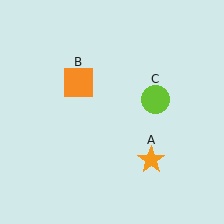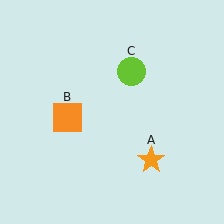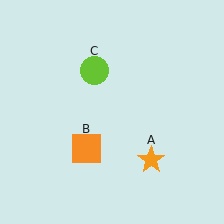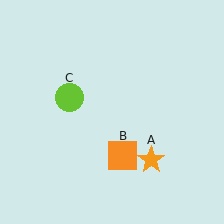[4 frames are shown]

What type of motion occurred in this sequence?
The orange square (object B), lime circle (object C) rotated counterclockwise around the center of the scene.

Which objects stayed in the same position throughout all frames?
Orange star (object A) remained stationary.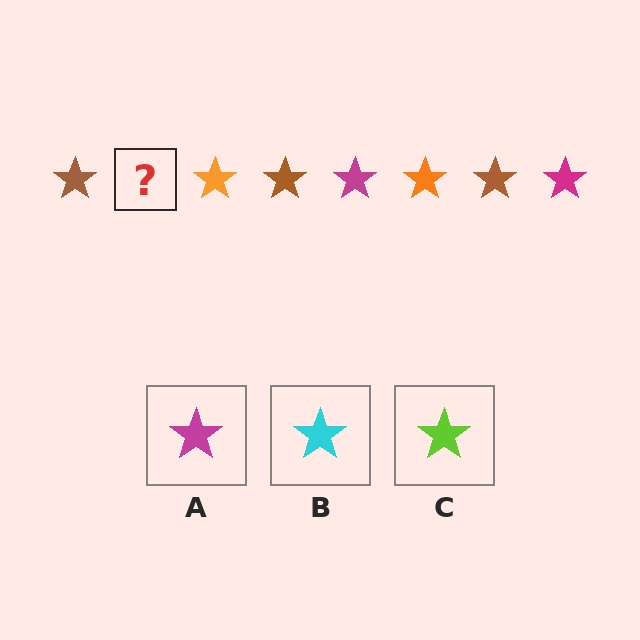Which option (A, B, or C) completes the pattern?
A.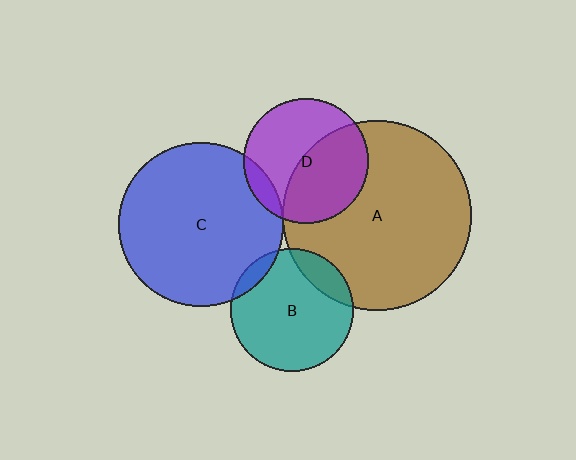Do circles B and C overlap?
Yes.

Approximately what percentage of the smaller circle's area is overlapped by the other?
Approximately 5%.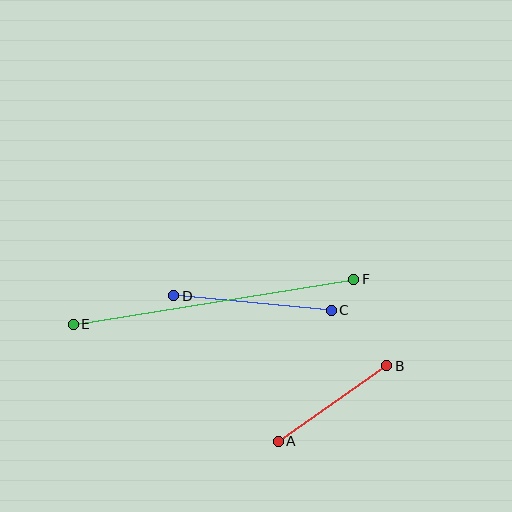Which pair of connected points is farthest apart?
Points E and F are farthest apart.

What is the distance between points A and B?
The distance is approximately 132 pixels.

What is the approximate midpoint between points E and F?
The midpoint is at approximately (214, 302) pixels.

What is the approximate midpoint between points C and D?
The midpoint is at approximately (252, 303) pixels.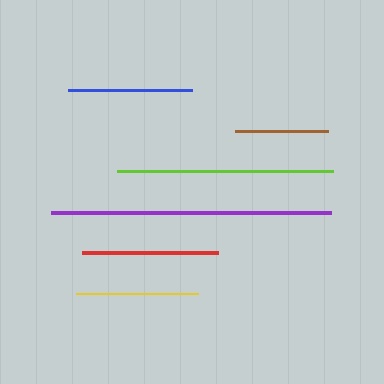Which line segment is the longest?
The purple line is the longest at approximately 280 pixels.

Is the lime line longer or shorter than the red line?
The lime line is longer than the red line.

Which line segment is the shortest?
The brown line is the shortest at approximately 93 pixels.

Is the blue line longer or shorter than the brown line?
The blue line is longer than the brown line.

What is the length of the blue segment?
The blue segment is approximately 124 pixels long.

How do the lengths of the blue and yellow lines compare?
The blue and yellow lines are approximately the same length.